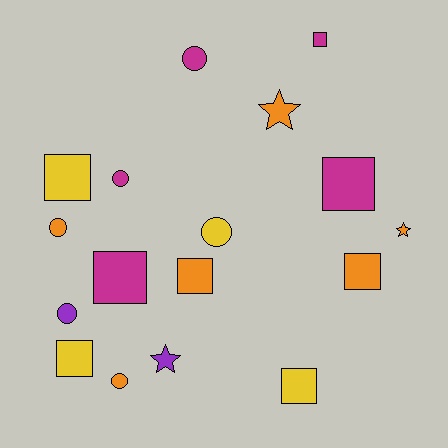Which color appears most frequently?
Orange, with 6 objects.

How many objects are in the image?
There are 17 objects.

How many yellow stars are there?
There are no yellow stars.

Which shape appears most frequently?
Square, with 8 objects.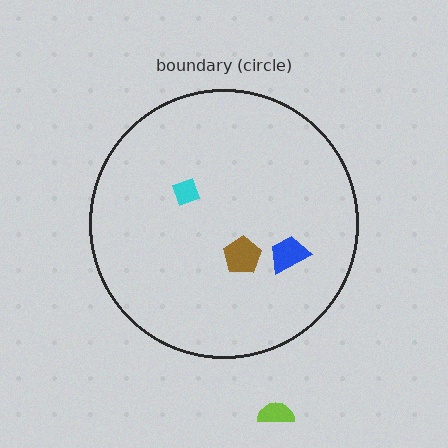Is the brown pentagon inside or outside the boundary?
Inside.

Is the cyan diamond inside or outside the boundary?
Inside.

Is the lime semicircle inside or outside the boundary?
Outside.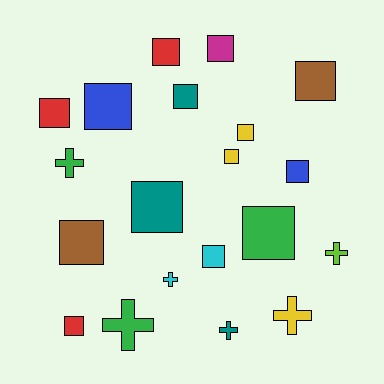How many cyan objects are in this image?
There are 2 cyan objects.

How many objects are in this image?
There are 20 objects.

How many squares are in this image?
There are 14 squares.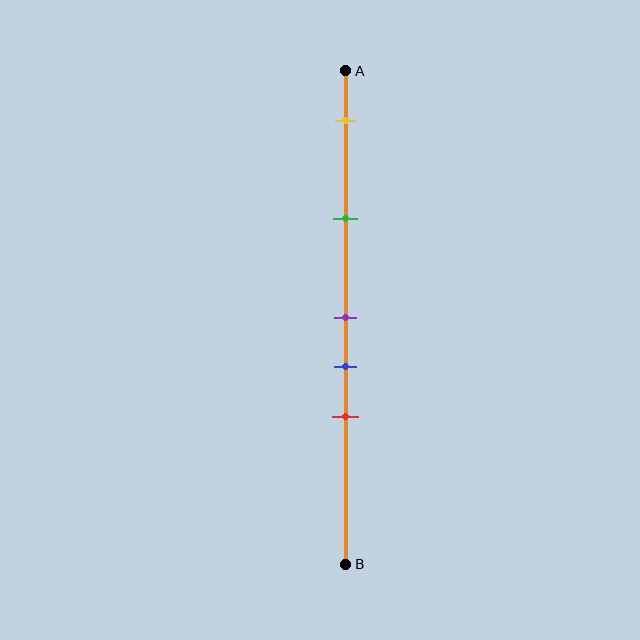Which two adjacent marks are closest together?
The purple and blue marks are the closest adjacent pair.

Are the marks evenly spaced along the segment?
No, the marks are not evenly spaced.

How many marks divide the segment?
There are 5 marks dividing the segment.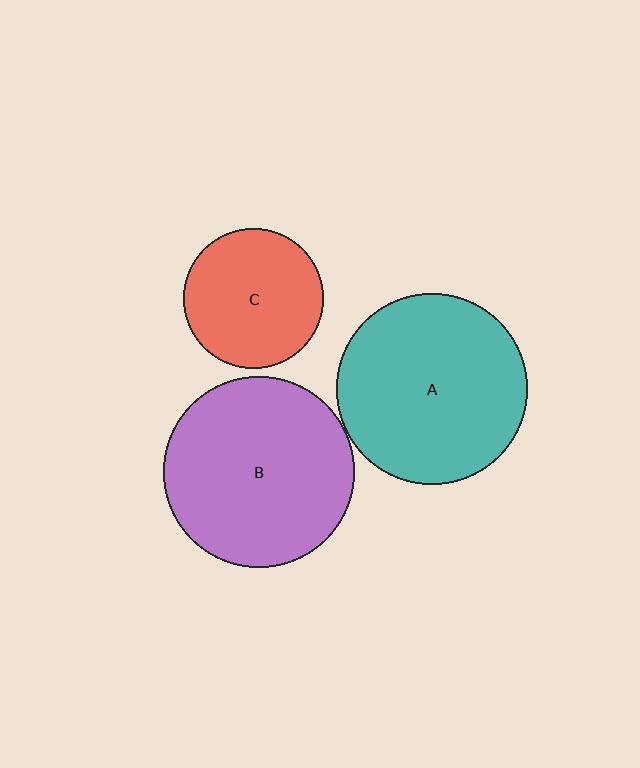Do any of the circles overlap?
No, none of the circles overlap.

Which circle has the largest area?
Circle B (purple).